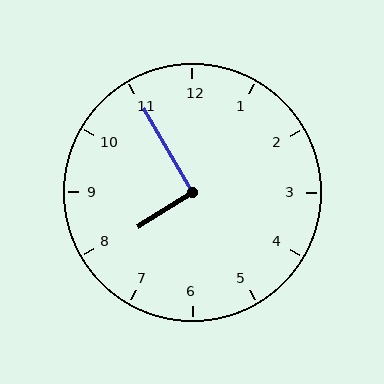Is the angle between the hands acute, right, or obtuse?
It is right.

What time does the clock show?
7:55.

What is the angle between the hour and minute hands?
Approximately 92 degrees.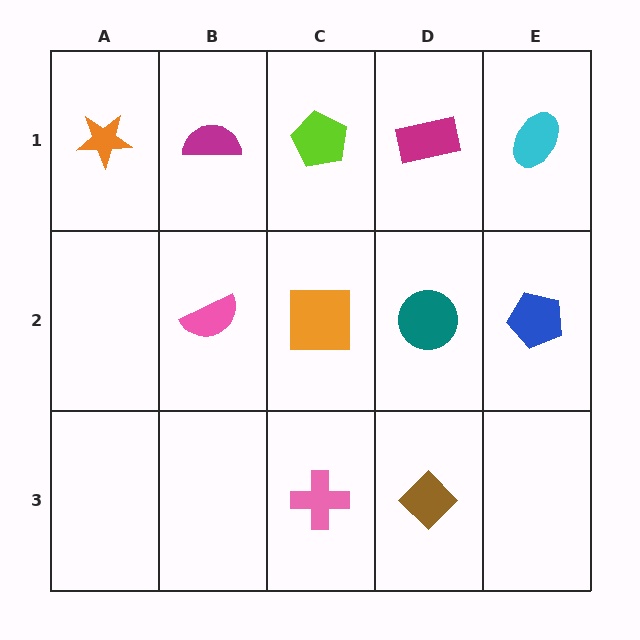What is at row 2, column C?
An orange square.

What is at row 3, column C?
A pink cross.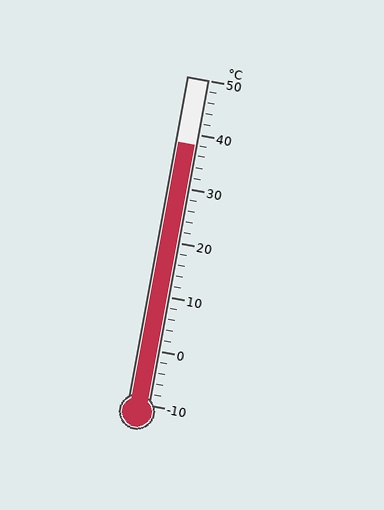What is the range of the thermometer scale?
The thermometer scale ranges from -10°C to 50°C.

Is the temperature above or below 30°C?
The temperature is above 30°C.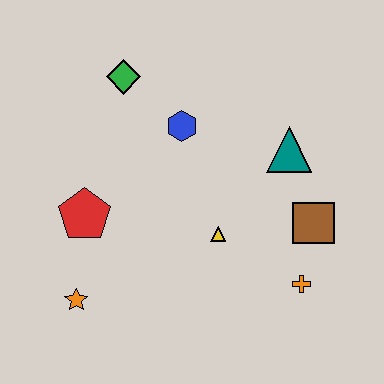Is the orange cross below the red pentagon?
Yes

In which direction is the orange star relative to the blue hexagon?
The orange star is below the blue hexagon.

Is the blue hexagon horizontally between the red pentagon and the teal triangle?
Yes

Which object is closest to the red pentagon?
The orange star is closest to the red pentagon.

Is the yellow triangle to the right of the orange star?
Yes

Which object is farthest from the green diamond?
The orange cross is farthest from the green diamond.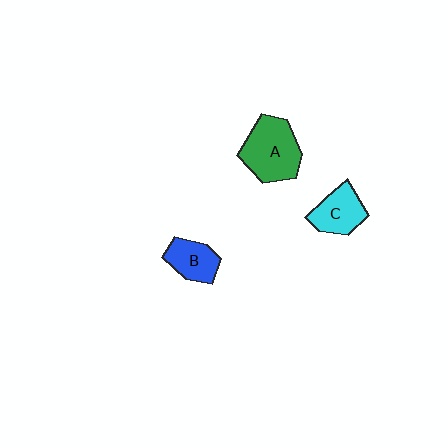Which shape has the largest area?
Shape A (green).